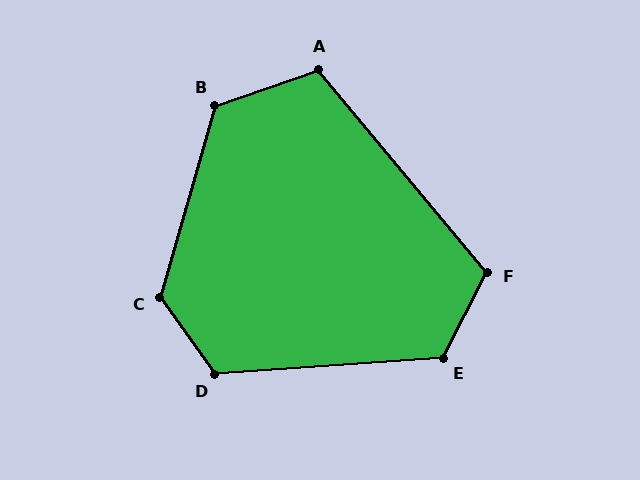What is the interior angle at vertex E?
Approximately 122 degrees (obtuse).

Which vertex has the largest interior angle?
C, at approximately 128 degrees.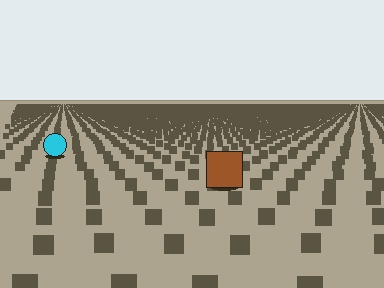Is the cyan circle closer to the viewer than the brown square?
No. The brown square is closer — you can tell from the texture gradient: the ground texture is coarser near it.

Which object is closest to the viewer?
The brown square is closest. The texture marks near it are larger and more spread out.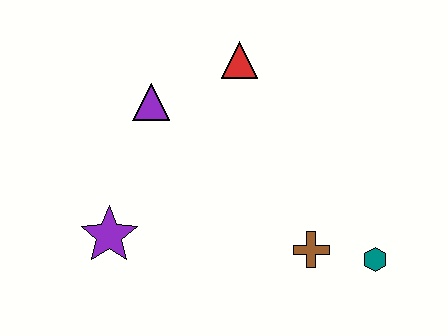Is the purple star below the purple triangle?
Yes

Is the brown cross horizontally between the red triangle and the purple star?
No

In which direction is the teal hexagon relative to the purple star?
The teal hexagon is to the right of the purple star.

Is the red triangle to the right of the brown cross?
No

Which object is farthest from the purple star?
The teal hexagon is farthest from the purple star.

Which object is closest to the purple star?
The purple triangle is closest to the purple star.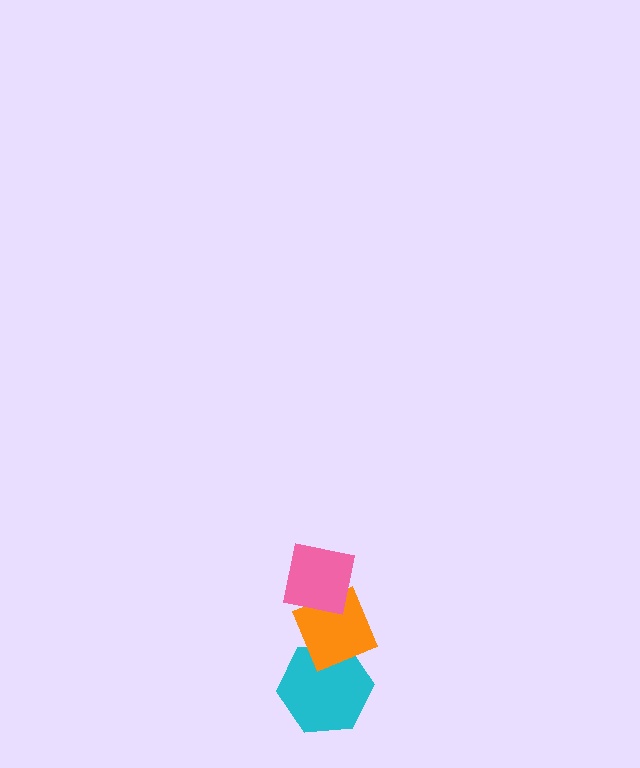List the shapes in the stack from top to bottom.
From top to bottom: the pink square, the orange diamond, the cyan hexagon.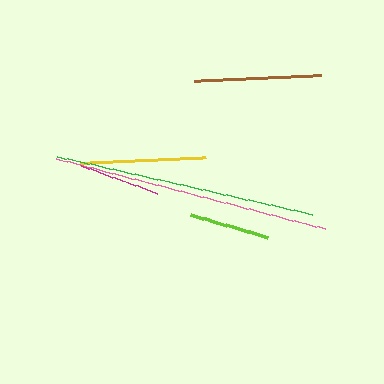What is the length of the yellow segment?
The yellow segment is approximately 126 pixels long.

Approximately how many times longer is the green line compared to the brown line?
The green line is approximately 2.1 times the length of the brown line.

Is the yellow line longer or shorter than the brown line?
The brown line is longer than the yellow line.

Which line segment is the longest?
The pink line is the longest at approximately 278 pixels.